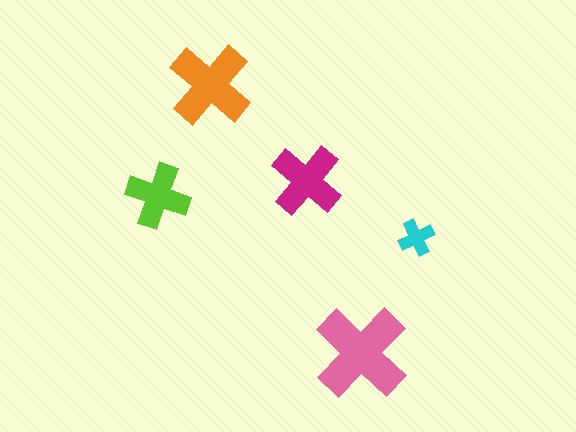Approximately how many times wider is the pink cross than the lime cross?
About 1.5 times wider.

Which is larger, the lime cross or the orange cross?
The orange one.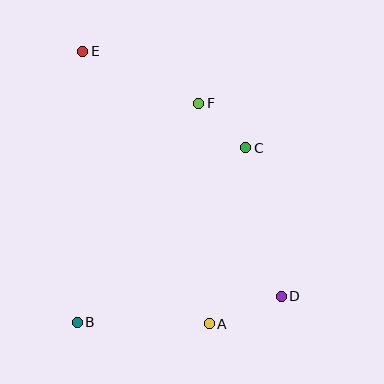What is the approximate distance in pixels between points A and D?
The distance between A and D is approximately 77 pixels.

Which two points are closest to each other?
Points C and F are closest to each other.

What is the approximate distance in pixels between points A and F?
The distance between A and F is approximately 220 pixels.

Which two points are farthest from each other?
Points D and E are farthest from each other.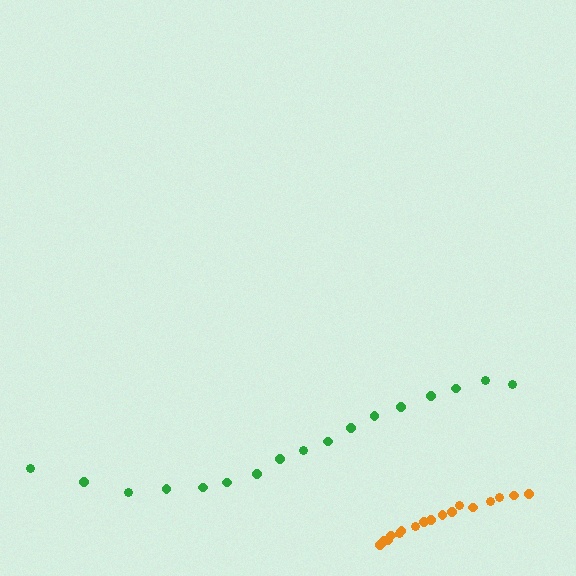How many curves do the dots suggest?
There are 2 distinct paths.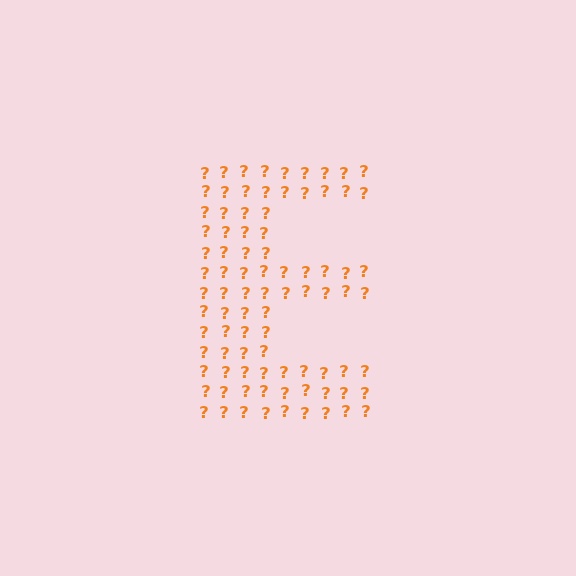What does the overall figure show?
The overall figure shows the letter E.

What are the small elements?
The small elements are question marks.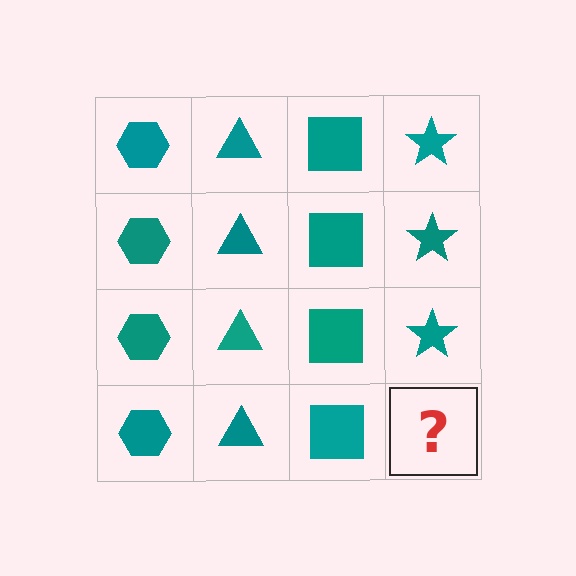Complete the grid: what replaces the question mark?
The question mark should be replaced with a teal star.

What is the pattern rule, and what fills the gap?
The rule is that each column has a consistent shape. The gap should be filled with a teal star.